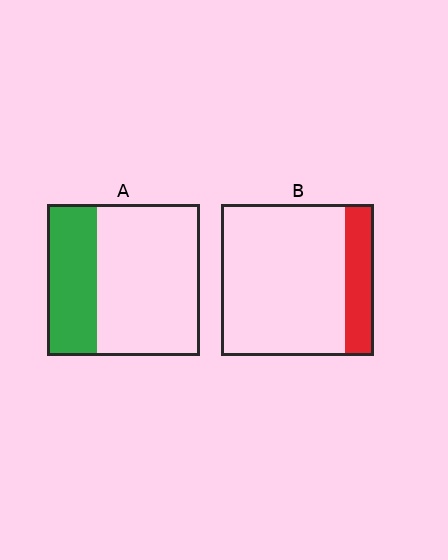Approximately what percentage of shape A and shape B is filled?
A is approximately 35% and B is approximately 20%.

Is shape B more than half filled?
No.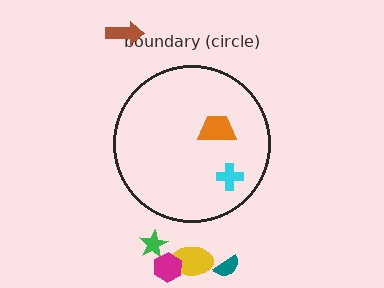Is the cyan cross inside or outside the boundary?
Inside.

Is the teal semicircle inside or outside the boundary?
Outside.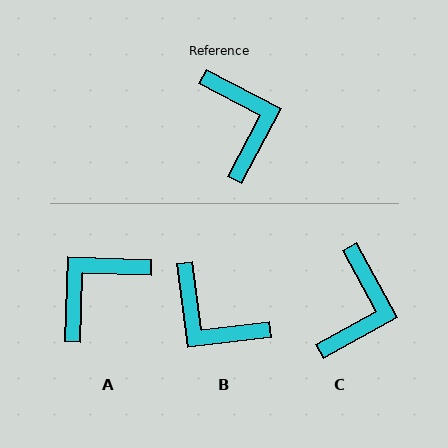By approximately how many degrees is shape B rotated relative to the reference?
Approximately 145 degrees clockwise.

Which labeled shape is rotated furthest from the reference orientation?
B, about 145 degrees away.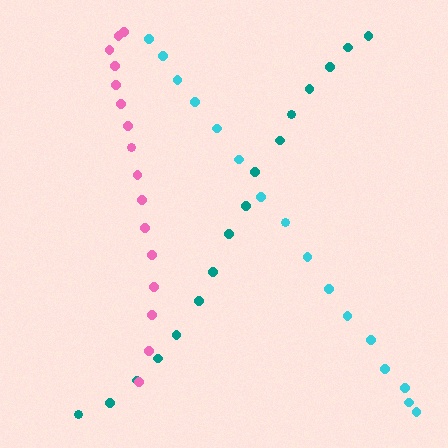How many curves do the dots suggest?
There are 3 distinct paths.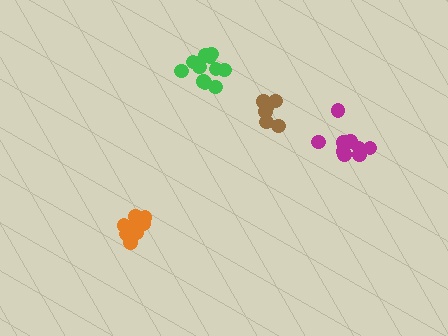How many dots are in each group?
Group 1: 12 dots, Group 2: 7 dots, Group 3: 9 dots, Group 4: 9 dots (37 total).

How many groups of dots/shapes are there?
There are 4 groups.